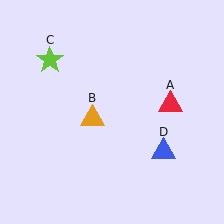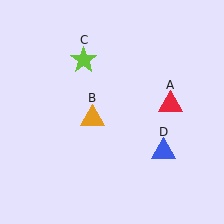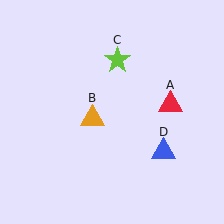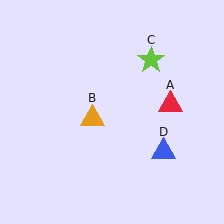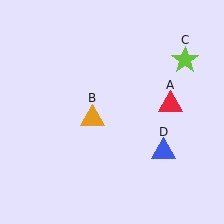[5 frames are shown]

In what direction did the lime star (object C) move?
The lime star (object C) moved right.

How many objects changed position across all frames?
1 object changed position: lime star (object C).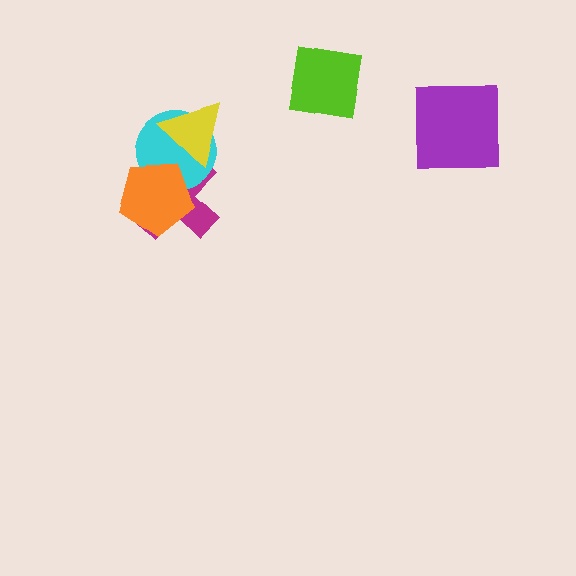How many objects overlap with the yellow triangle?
2 objects overlap with the yellow triangle.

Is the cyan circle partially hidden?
Yes, it is partially covered by another shape.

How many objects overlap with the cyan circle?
3 objects overlap with the cyan circle.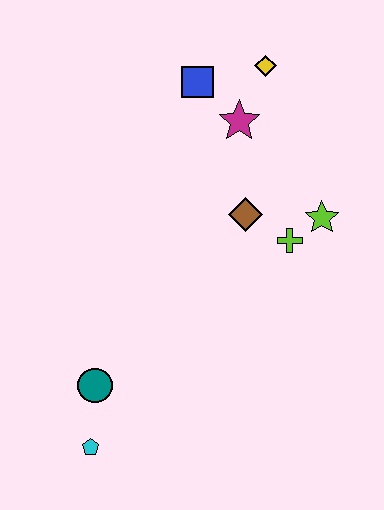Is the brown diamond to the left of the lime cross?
Yes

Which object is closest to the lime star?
The lime cross is closest to the lime star.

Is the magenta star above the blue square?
No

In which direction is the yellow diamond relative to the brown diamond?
The yellow diamond is above the brown diamond.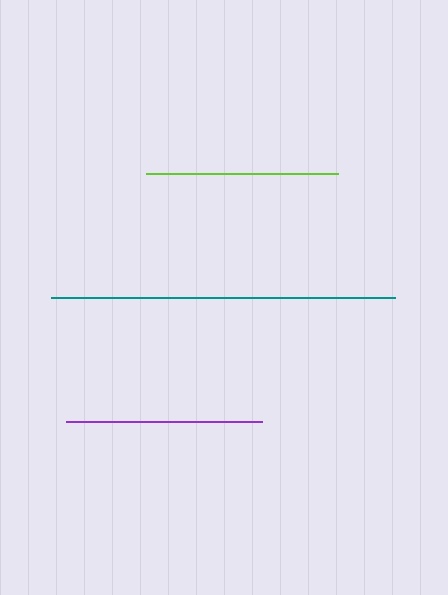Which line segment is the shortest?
The lime line is the shortest at approximately 192 pixels.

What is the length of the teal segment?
The teal segment is approximately 344 pixels long.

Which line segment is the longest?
The teal line is the longest at approximately 344 pixels.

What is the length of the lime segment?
The lime segment is approximately 192 pixels long.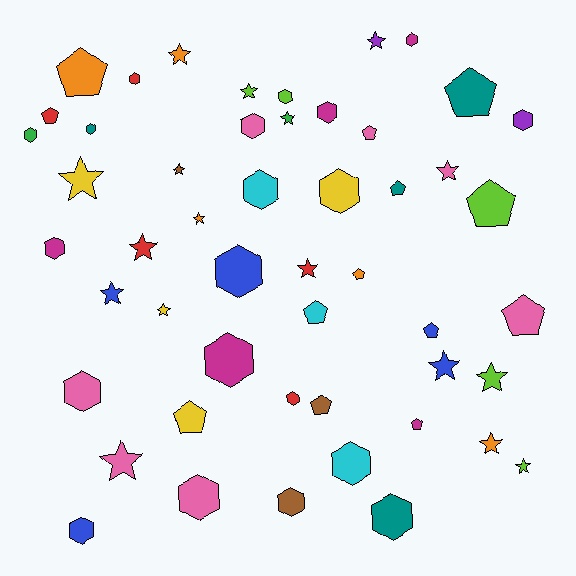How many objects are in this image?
There are 50 objects.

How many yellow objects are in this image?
There are 4 yellow objects.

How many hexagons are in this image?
There are 20 hexagons.